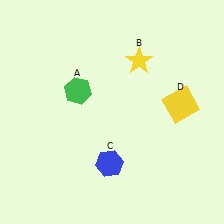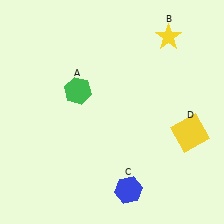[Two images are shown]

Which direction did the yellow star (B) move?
The yellow star (B) moved right.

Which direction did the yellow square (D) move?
The yellow square (D) moved down.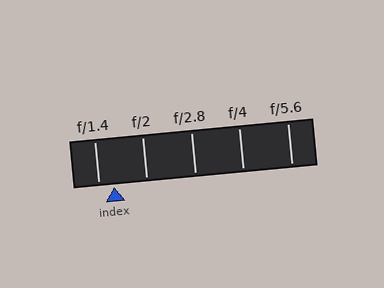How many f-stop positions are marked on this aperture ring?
There are 5 f-stop positions marked.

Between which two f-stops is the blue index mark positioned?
The index mark is between f/1.4 and f/2.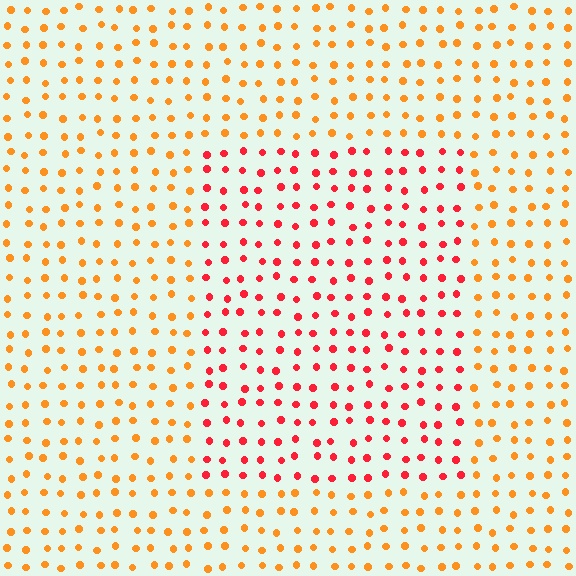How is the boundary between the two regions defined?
The boundary is defined purely by a slight shift in hue (about 38 degrees). Spacing, size, and orientation are identical on both sides.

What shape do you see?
I see a rectangle.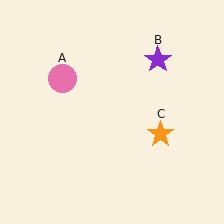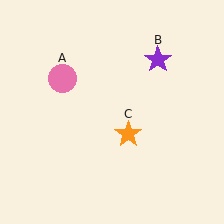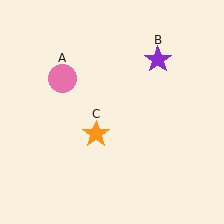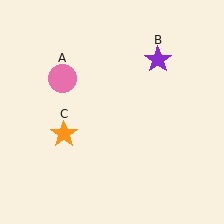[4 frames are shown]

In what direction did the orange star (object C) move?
The orange star (object C) moved left.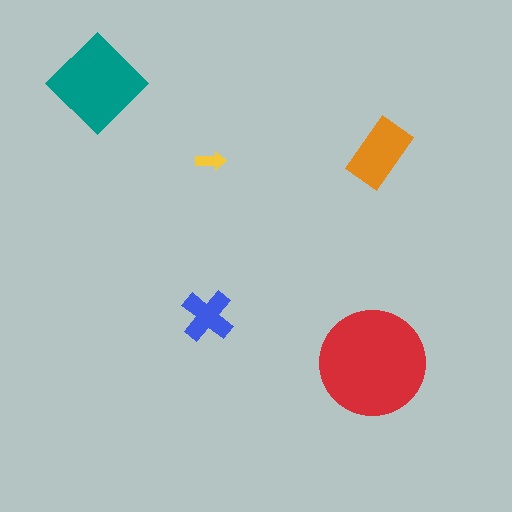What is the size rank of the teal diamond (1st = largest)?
2nd.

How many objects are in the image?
There are 5 objects in the image.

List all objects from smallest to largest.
The yellow arrow, the blue cross, the orange rectangle, the teal diamond, the red circle.